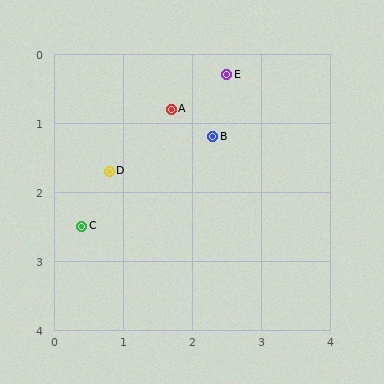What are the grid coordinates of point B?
Point B is at approximately (2.3, 1.2).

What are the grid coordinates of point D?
Point D is at approximately (0.8, 1.7).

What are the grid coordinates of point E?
Point E is at approximately (2.5, 0.3).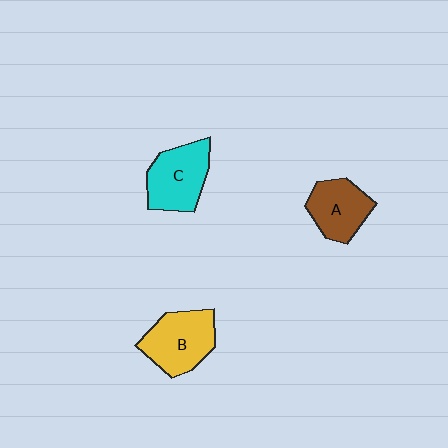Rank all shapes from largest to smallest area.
From largest to smallest: B (yellow), C (cyan), A (brown).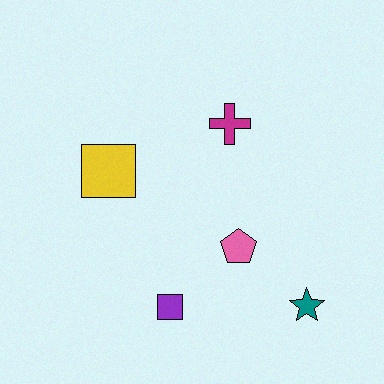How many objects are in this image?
There are 5 objects.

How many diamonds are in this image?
There are no diamonds.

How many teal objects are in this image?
There is 1 teal object.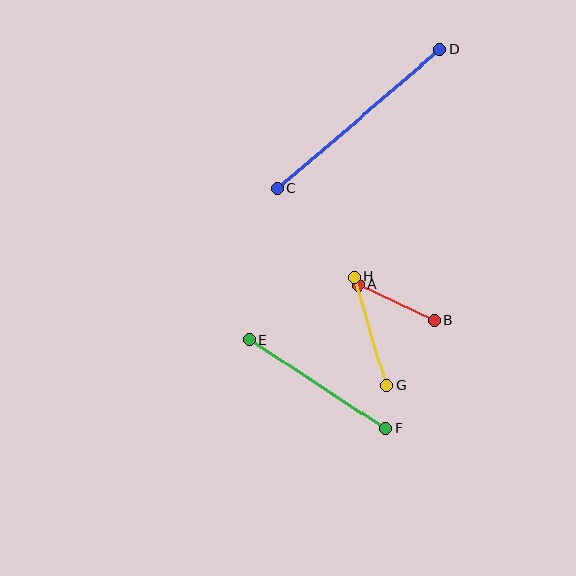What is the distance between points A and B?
The distance is approximately 84 pixels.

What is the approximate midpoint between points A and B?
The midpoint is at approximately (396, 303) pixels.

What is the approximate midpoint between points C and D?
The midpoint is at approximately (359, 119) pixels.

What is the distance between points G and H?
The distance is approximately 114 pixels.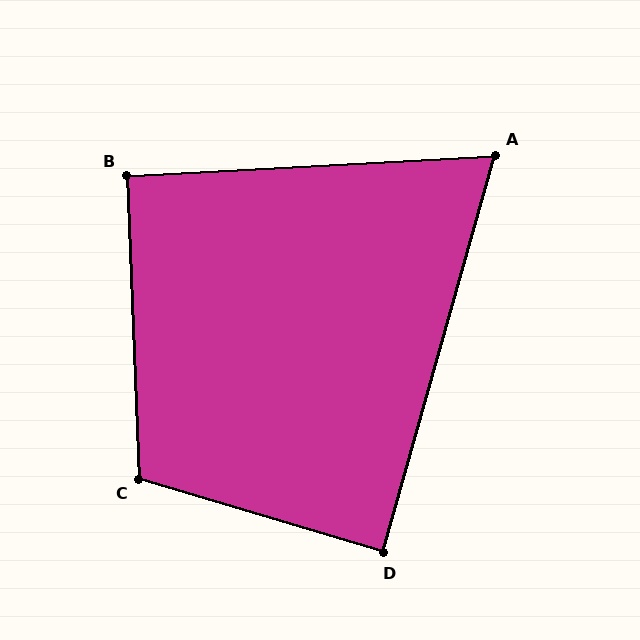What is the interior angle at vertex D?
Approximately 89 degrees (approximately right).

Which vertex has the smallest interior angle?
A, at approximately 71 degrees.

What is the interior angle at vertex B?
Approximately 91 degrees (approximately right).